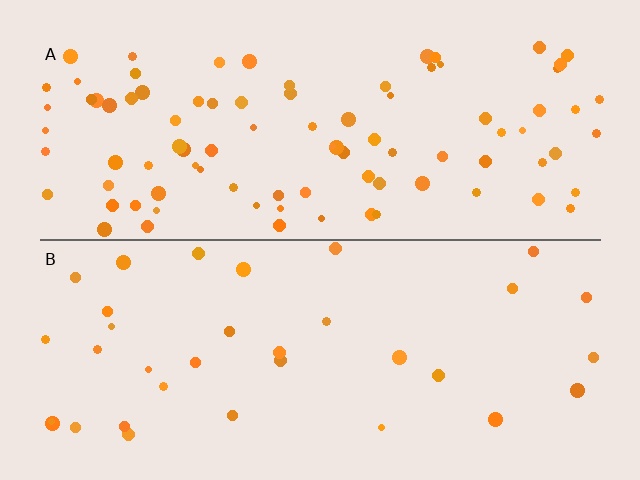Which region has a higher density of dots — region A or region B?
A (the top).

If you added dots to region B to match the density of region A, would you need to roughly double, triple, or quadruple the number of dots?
Approximately triple.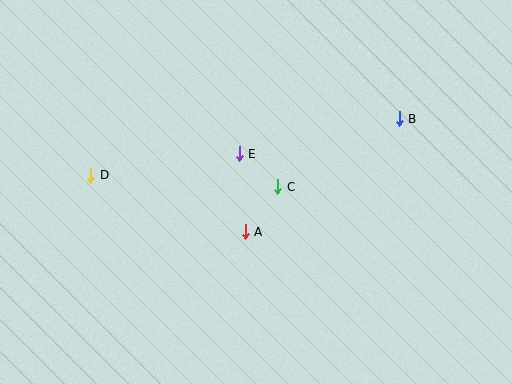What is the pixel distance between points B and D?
The distance between B and D is 314 pixels.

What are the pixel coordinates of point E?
Point E is at (239, 154).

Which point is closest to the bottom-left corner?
Point D is closest to the bottom-left corner.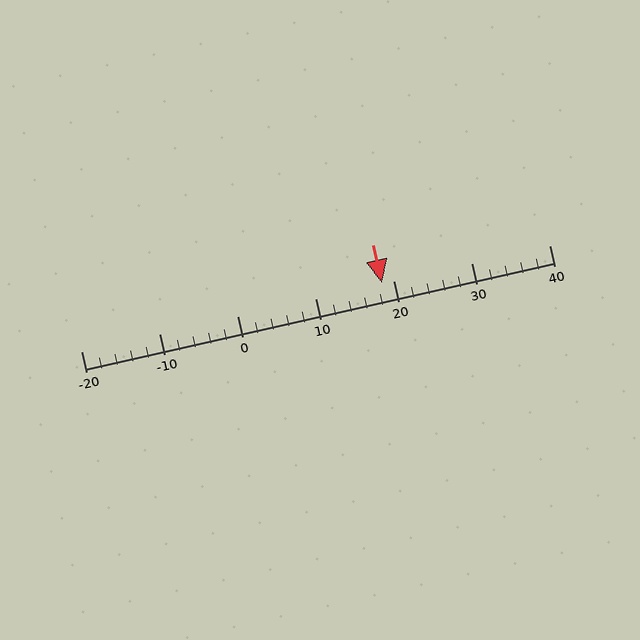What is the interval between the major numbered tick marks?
The major tick marks are spaced 10 units apart.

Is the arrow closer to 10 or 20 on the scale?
The arrow is closer to 20.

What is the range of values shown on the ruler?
The ruler shows values from -20 to 40.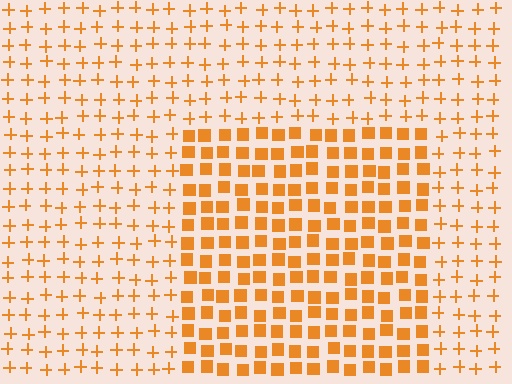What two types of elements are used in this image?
The image uses squares inside the rectangle region and plus signs outside it.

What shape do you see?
I see a rectangle.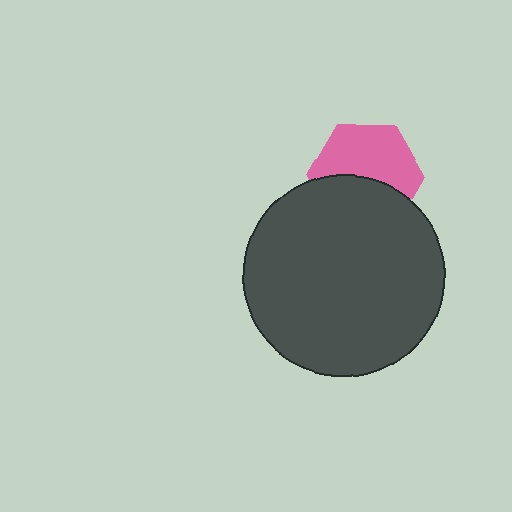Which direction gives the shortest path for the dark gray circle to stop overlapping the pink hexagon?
Moving down gives the shortest separation.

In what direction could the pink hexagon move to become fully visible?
The pink hexagon could move up. That would shift it out from behind the dark gray circle entirely.